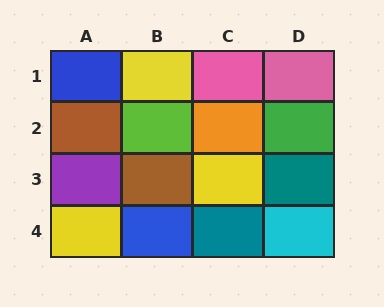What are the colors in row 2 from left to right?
Brown, lime, orange, green.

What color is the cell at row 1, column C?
Pink.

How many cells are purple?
1 cell is purple.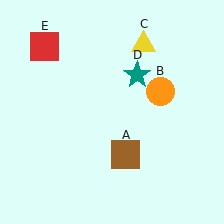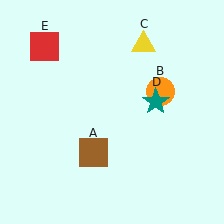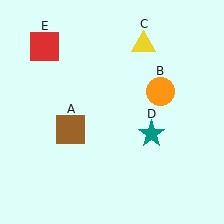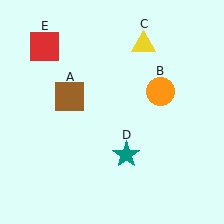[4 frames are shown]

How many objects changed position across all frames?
2 objects changed position: brown square (object A), teal star (object D).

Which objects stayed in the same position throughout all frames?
Orange circle (object B) and yellow triangle (object C) and red square (object E) remained stationary.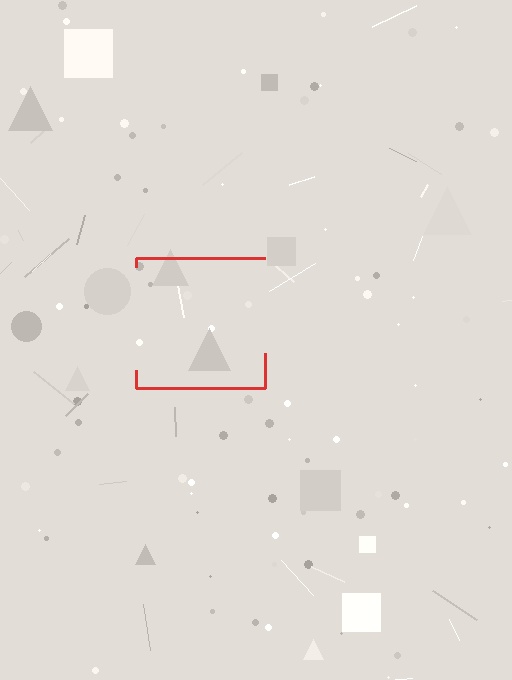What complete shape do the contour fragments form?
The contour fragments form a square.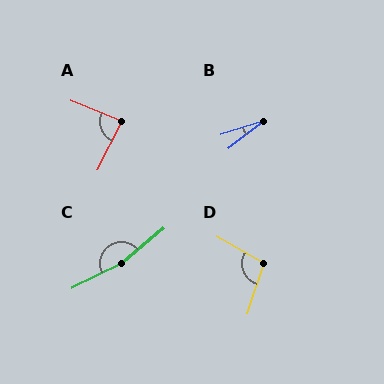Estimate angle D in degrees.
Approximately 101 degrees.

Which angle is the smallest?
B, at approximately 20 degrees.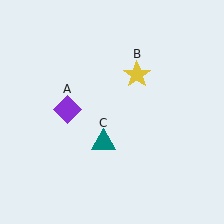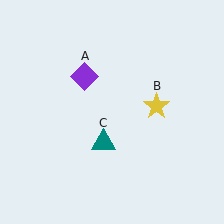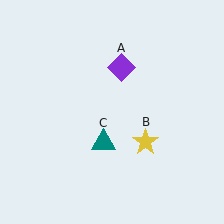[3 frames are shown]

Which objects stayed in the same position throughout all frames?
Teal triangle (object C) remained stationary.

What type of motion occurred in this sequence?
The purple diamond (object A), yellow star (object B) rotated clockwise around the center of the scene.